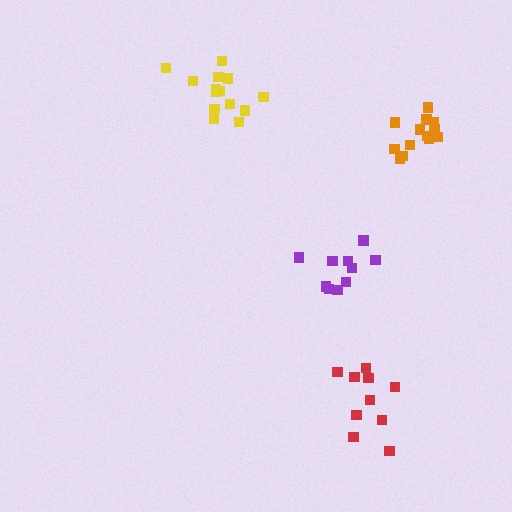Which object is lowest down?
The red cluster is bottommost.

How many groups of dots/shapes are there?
There are 4 groups.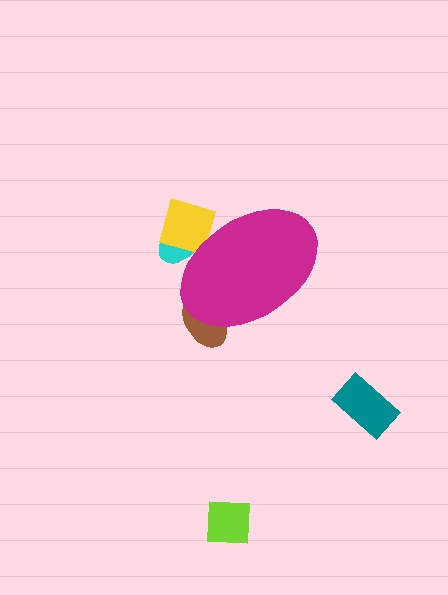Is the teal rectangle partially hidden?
No, the teal rectangle is fully visible.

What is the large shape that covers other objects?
A magenta ellipse.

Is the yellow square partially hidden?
Yes, the yellow square is partially hidden behind the magenta ellipse.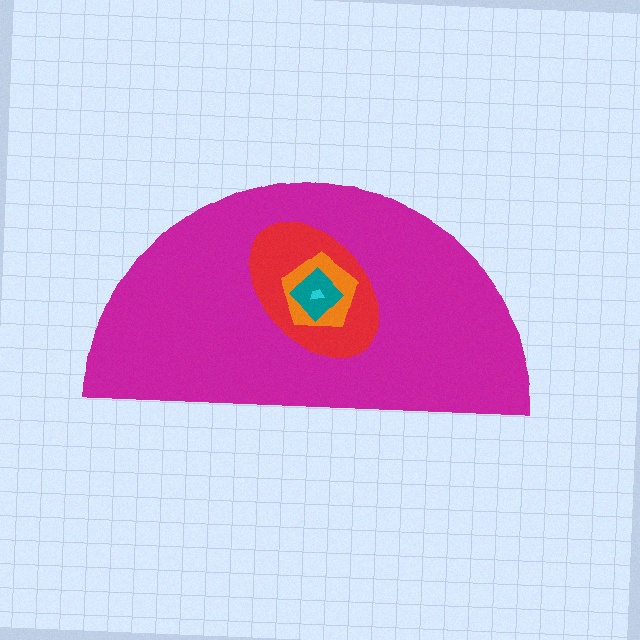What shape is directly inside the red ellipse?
The orange pentagon.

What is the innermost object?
The cyan trapezoid.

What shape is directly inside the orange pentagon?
The teal diamond.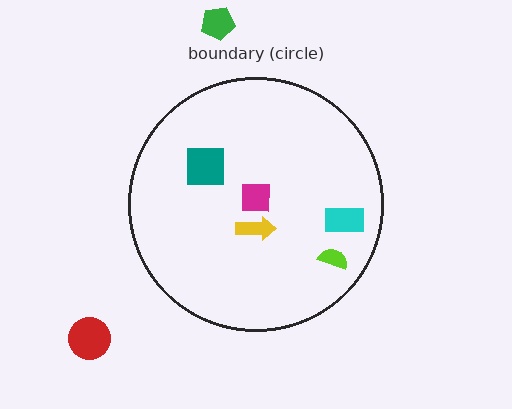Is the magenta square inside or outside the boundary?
Inside.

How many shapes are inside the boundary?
5 inside, 2 outside.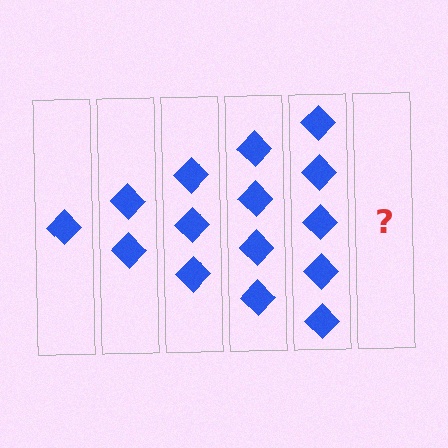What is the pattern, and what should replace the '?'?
The pattern is that each step adds one more diamond. The '?' should be 6 diamonds.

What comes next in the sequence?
The next element should be 6 diamonds.